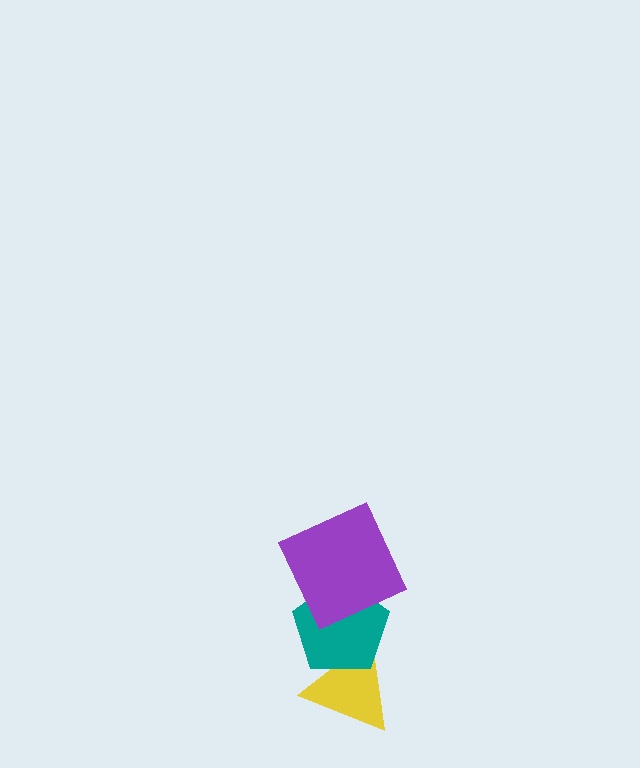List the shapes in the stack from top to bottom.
From top to bottom: the purple square, the teal pentagon, the yellow triangle.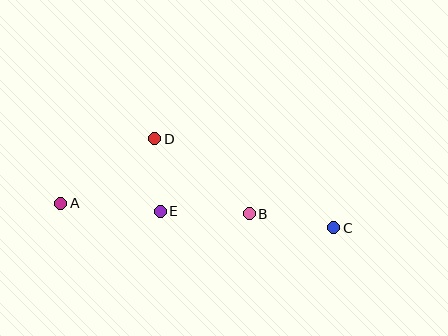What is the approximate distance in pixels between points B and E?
The distance between B and E is approximately 89 pixels.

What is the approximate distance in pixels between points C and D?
The distance between C and D is approximately 200 pixels.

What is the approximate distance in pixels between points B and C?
The distance between B and C is approximately 85 pixels.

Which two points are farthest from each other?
Points A and C are farthest from each other.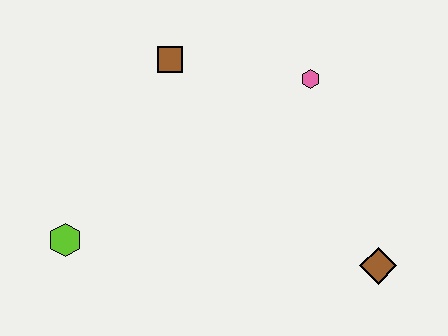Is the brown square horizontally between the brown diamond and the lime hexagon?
Yes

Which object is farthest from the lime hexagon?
The brown diamond is farthest from the lime hexagon.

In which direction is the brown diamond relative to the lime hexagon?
The brown diamond is to the right of the lime hexagon.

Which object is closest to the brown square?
The pink hexagon is closest to the brown square.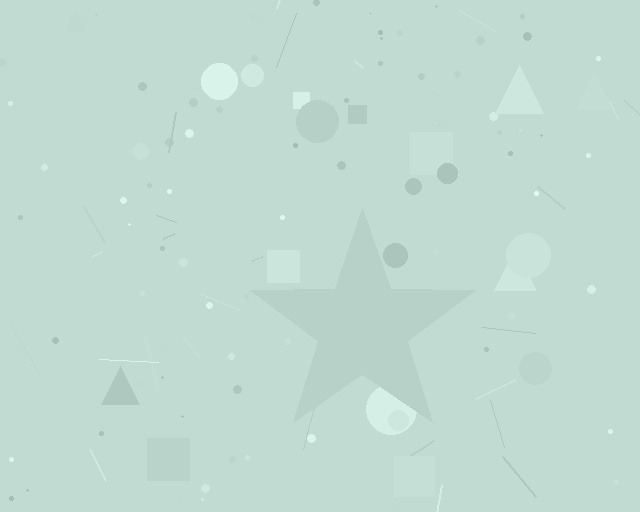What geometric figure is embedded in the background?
A star is embedded in the background.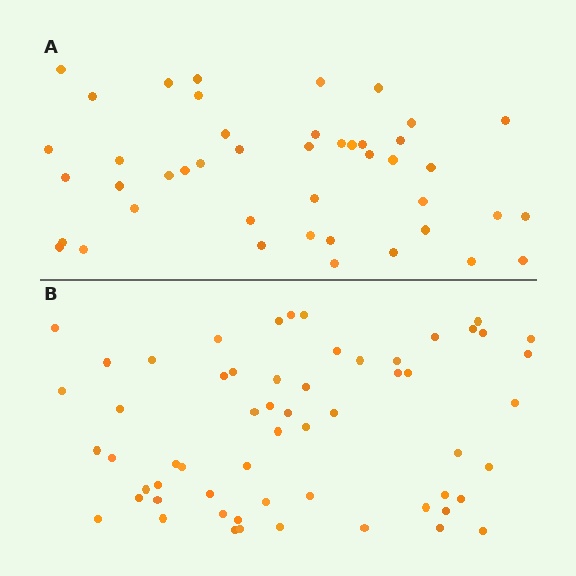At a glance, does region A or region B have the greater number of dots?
Region B (the bottom region) has more dots.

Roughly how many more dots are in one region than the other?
Region B has approximately 15 more dots than region A.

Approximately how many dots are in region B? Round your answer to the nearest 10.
About 60 dots. (The exact count is 59, which rounds to 60.)